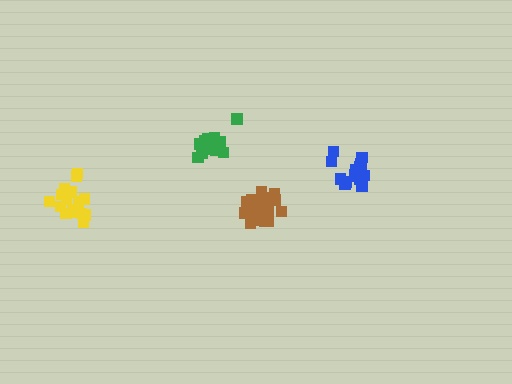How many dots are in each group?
Group 1: 16 dots, Group 2: 21 dots, Group 3: 15 dots, Group 4: 17 dots (69 total).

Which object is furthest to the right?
The blue cluster is rightmost.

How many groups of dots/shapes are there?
There are 4 groups.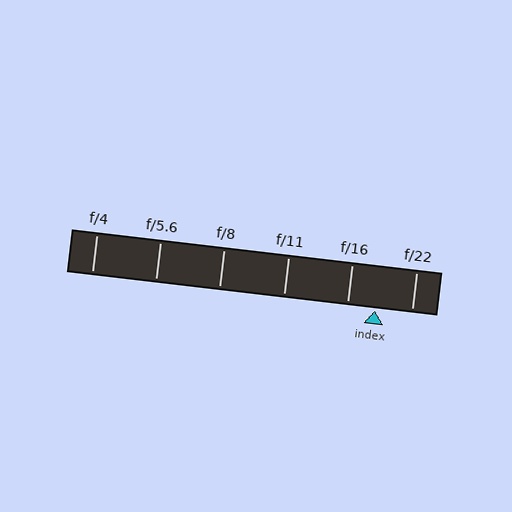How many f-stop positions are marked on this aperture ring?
There are 6 f-stop positions marked.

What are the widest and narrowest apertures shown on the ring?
The widest aperture shown is f/4 and the narrowest is f/22.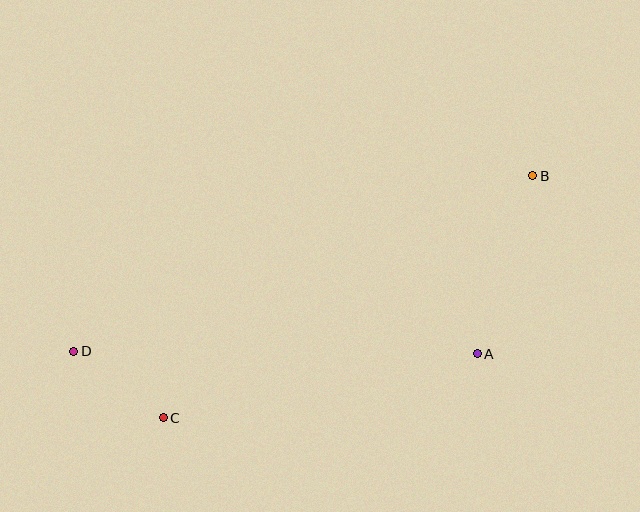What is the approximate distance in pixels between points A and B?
The distance between A and B is approximately 186 pixels.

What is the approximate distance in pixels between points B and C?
The distance between B and C is approximately 442 pixels.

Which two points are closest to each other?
Points C and D are closest to each other.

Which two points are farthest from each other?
Points B and D are farthest from each other.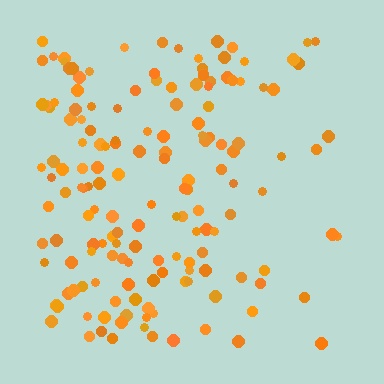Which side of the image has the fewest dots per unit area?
The right.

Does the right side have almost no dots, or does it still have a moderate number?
Still a moderate number, just noticeably fewer than the left.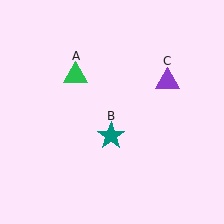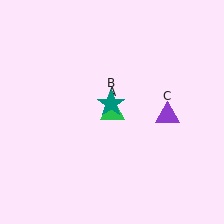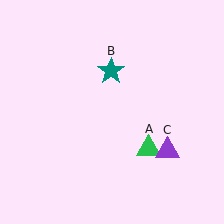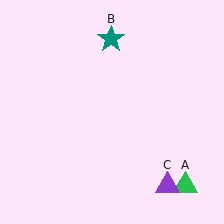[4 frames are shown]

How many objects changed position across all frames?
3 objects changed position: green triangle (object A), teal star (object B), purple triangle (object C).